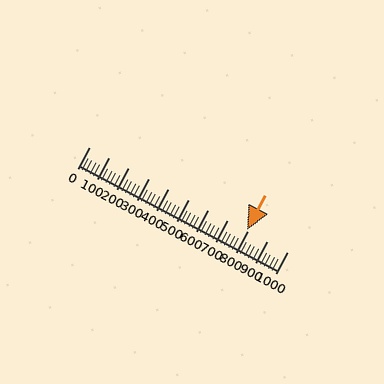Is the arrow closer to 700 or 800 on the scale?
The arrow is closer to 800.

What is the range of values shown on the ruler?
The ruler shows values from 0 to 1000.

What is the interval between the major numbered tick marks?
The major tick marks are spaced 100 units apart.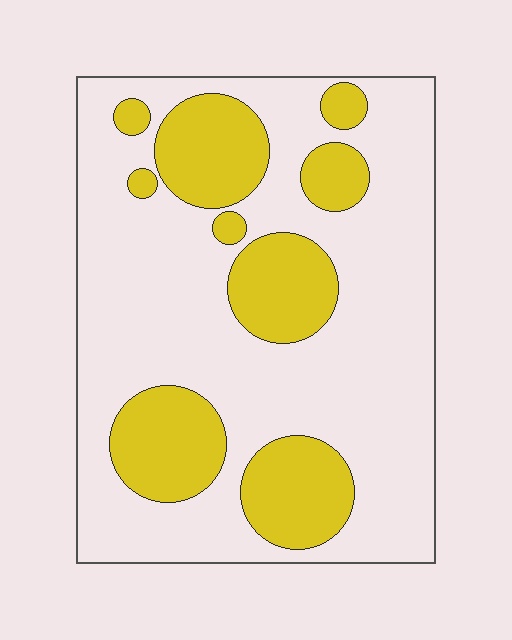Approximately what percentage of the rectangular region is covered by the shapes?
Approximately 30%.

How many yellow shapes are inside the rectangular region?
9.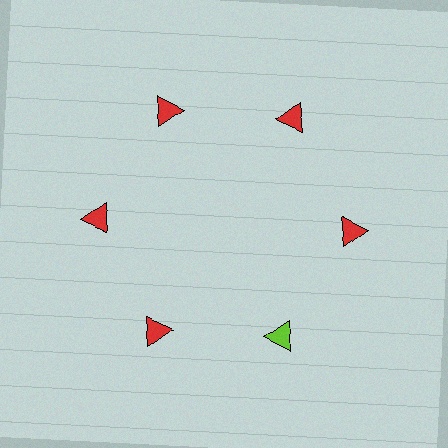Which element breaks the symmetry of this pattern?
The lime triangle at roughly the 5 o'clock position breaks the symmetry. All other shapes are red triangles.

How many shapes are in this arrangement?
There are 6 shapes arranged in a ring pattern.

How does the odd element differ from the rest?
It has a different color: lime instead of red.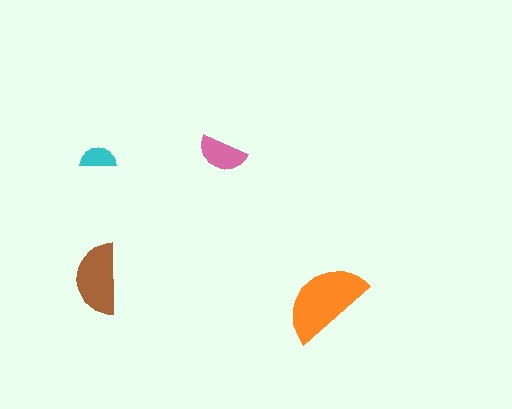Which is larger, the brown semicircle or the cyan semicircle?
The brown one.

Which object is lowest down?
The orange semicircle is bottommost.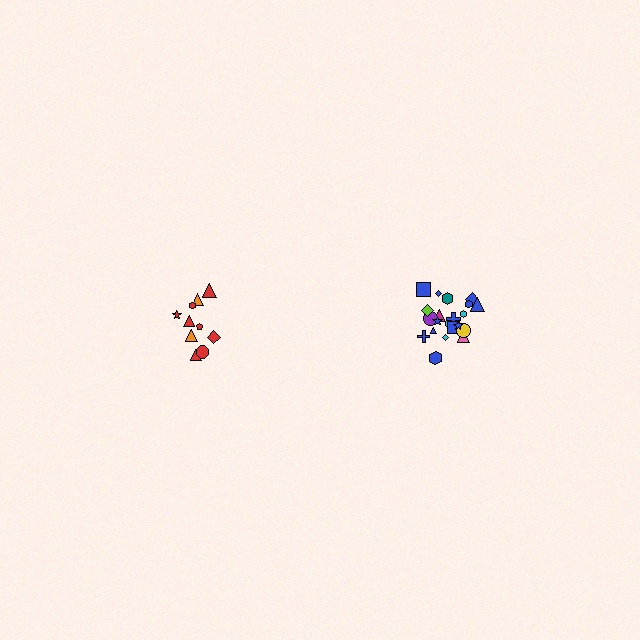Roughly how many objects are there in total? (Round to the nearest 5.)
Roughly 30 objects in total.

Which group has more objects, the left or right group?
The right group.